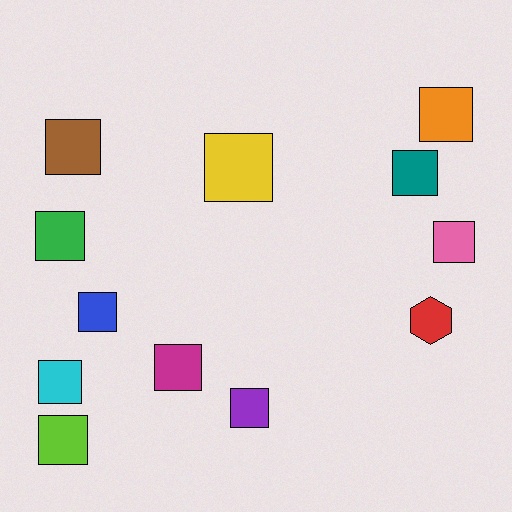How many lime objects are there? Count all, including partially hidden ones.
There is 1 lime object.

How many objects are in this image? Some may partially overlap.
There are 12 objects.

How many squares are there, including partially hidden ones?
There are 11 squares.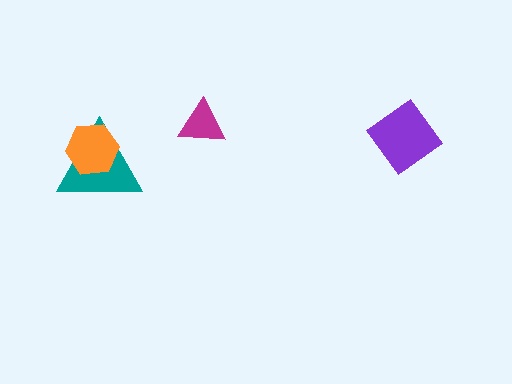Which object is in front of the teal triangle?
The orange hexagon is in front of the teal triangle.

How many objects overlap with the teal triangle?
1 object overlaps with the teal triangle.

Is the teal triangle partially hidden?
Yes, it is partially covered by another shape.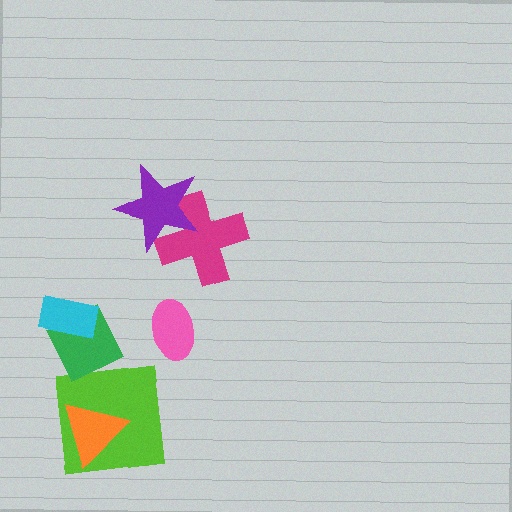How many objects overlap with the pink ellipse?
0 objects overlap with the pink ellipse.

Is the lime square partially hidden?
Yes, it is partially covered by another shape.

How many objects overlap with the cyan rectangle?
1 object overlaps with the cyan rectangle.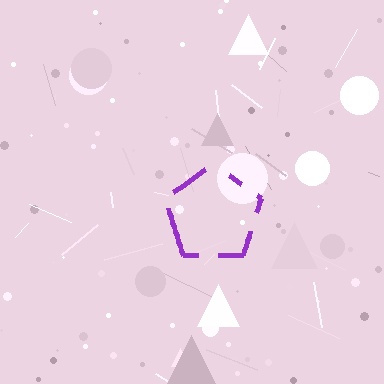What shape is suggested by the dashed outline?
The dashed outline suggests a pentagon.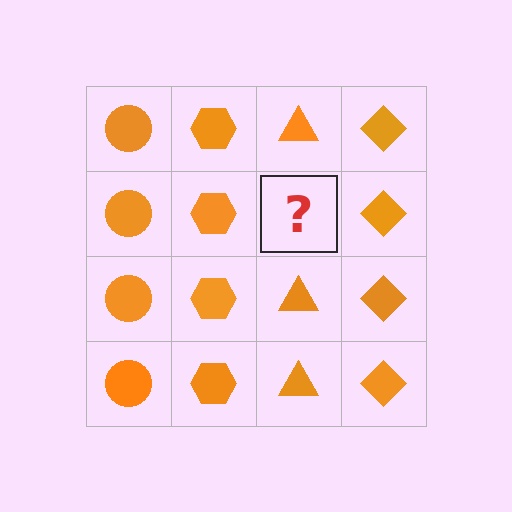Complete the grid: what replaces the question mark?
The question mark should be replaced with an orange triangle.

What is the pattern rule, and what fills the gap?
The rule is that each column has a consistent shape. The gap should be filled with an orange triangle.